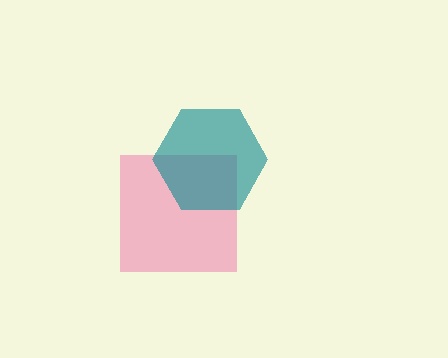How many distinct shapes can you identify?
There are 2 distinct shapes: a pink square, a teal hexagon.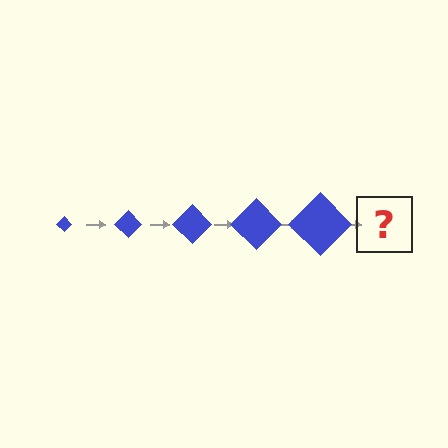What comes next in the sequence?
The next element should be a blue diamond, larger than the previous one.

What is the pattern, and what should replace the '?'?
The pattern is that the diamond gets progressively larger each step. The '?' should be a blue diamond, larger than the previous one.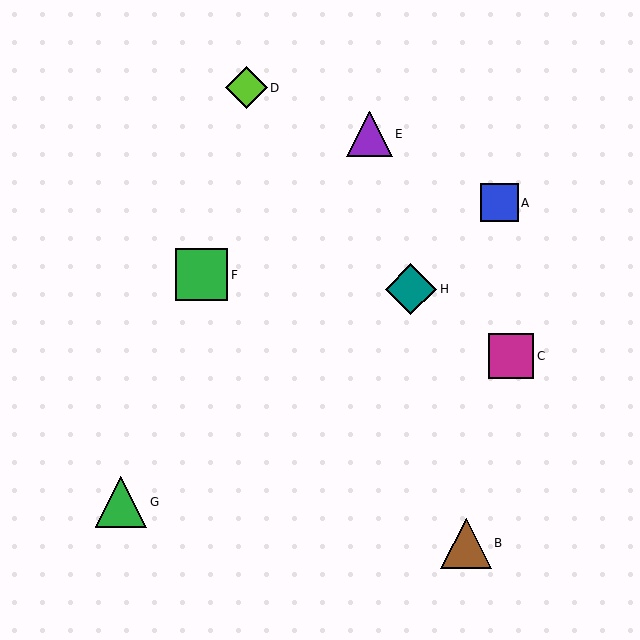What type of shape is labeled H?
Shape H is a teal diamond.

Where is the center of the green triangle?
The center of the green triangle is at (121, 502).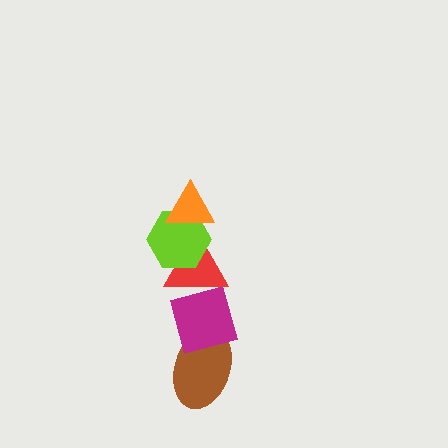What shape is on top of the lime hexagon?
The orange triangle is on top of the lime hexagon.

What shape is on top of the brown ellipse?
The magenta square is on top of the brown ellipse.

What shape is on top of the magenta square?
The red triangle is on top of the magenta square.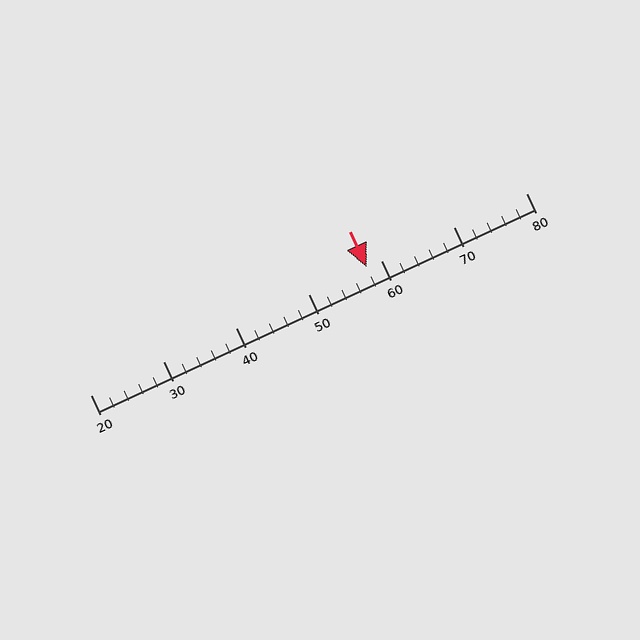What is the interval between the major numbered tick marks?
The major tick marks are spaced 10 units apart.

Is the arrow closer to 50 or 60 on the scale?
The arrow is closer to 60.